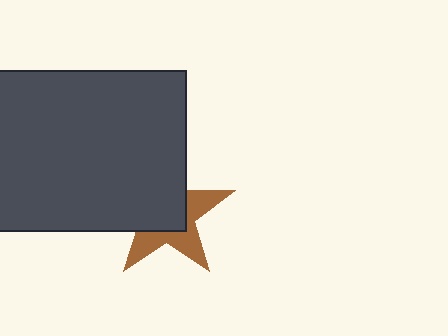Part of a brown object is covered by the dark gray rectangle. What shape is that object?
It is a star.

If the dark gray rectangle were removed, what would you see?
You would see the complete brown star.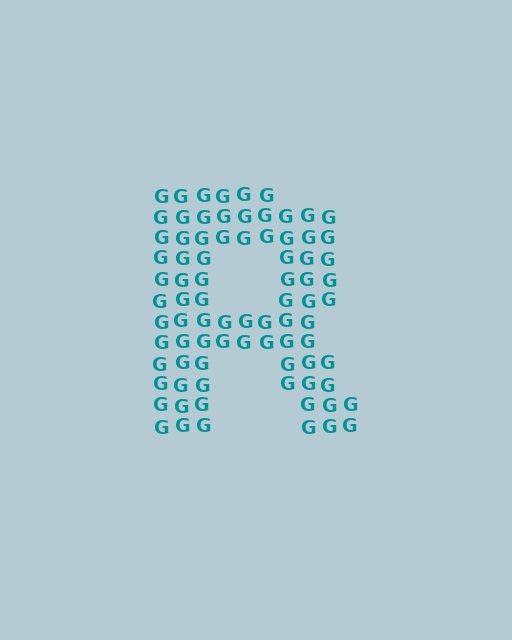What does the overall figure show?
The overall figure shows the letter R.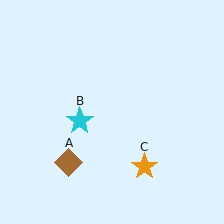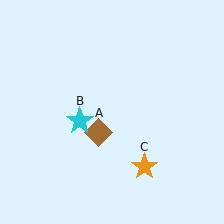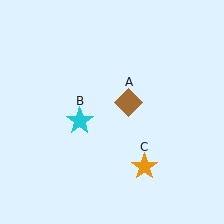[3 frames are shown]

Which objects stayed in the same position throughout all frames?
Cyan star (object B) and orange star (object C) remained stationary.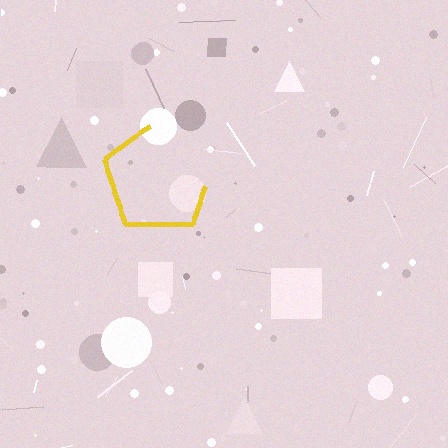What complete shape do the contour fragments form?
The contour fragments form a pentagon.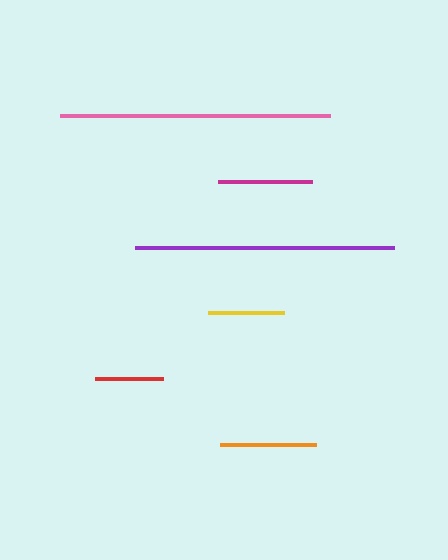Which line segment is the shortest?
The red line is the shortest at approximately 68 pixels.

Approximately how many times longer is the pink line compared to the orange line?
The pink line is approximately 2.8 times the length of the orange line.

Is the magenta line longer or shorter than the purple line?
The purple line is longer than the magenta line.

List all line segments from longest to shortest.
From longest to shortest: pink, purple, orange, magenta, yellow, red.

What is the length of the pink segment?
The pink segment is approximately 270 pixels long.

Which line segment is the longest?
The pink line is the longest at approximately 270 pixels.